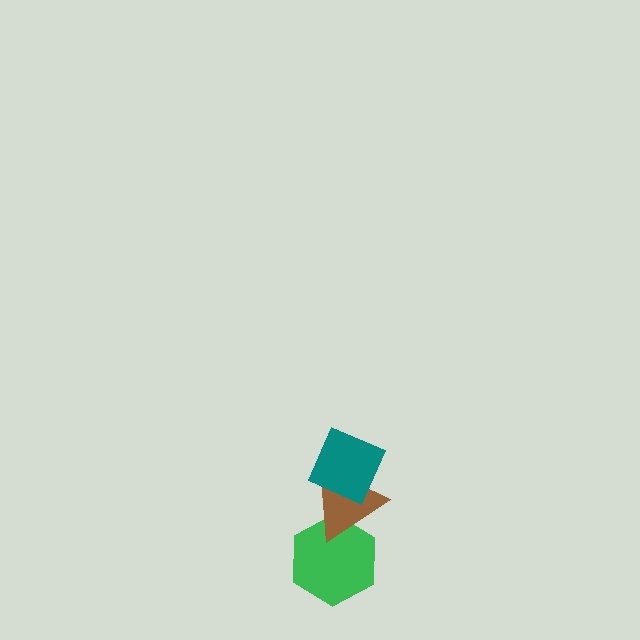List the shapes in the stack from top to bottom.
From top to bottom: the teal diamond, the brown triangle, the green hexagon.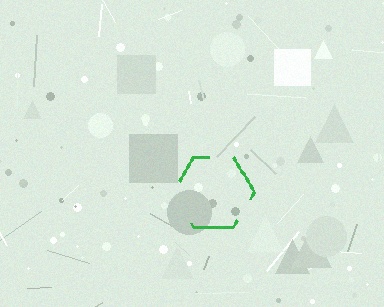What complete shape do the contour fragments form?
The contour fragments form a hexagon.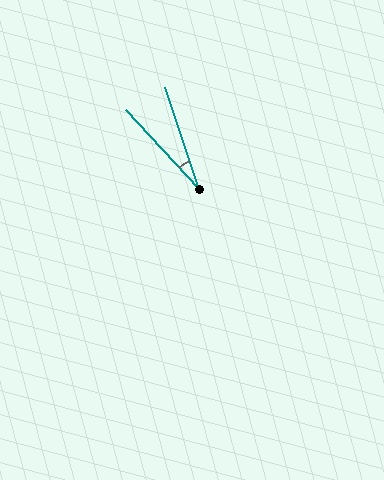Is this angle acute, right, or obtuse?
It is acute.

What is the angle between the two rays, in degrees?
Approximately 24 degrees.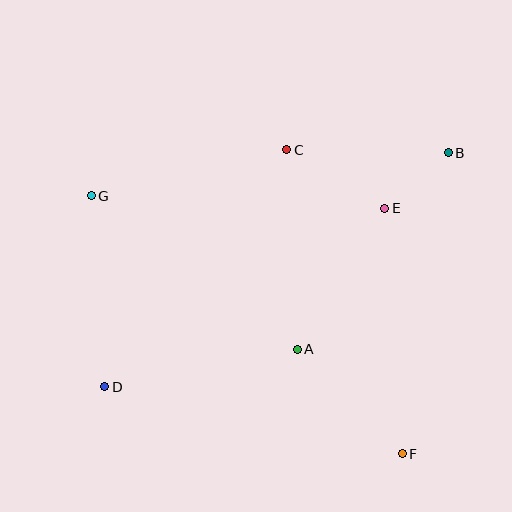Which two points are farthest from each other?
Points B and D are farthest from each other.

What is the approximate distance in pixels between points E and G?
The distance between E and G is approximately 294 pixels.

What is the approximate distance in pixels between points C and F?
The distance between C and F is approximately 325 pixels.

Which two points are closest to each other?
Points B and E are closest to each other.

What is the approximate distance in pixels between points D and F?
The distance between D and F is approximately 305 pixels.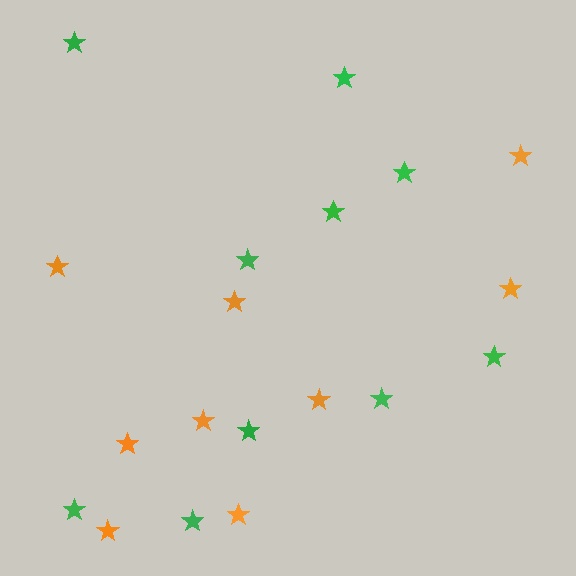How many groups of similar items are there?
There are 2 groups: one group of orange stars (9) and one group of green stars (10).